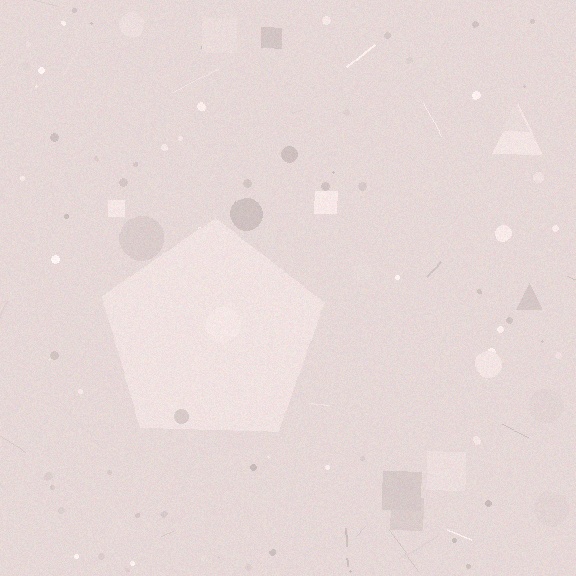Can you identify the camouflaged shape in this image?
The camouflaged shape is a pentagon.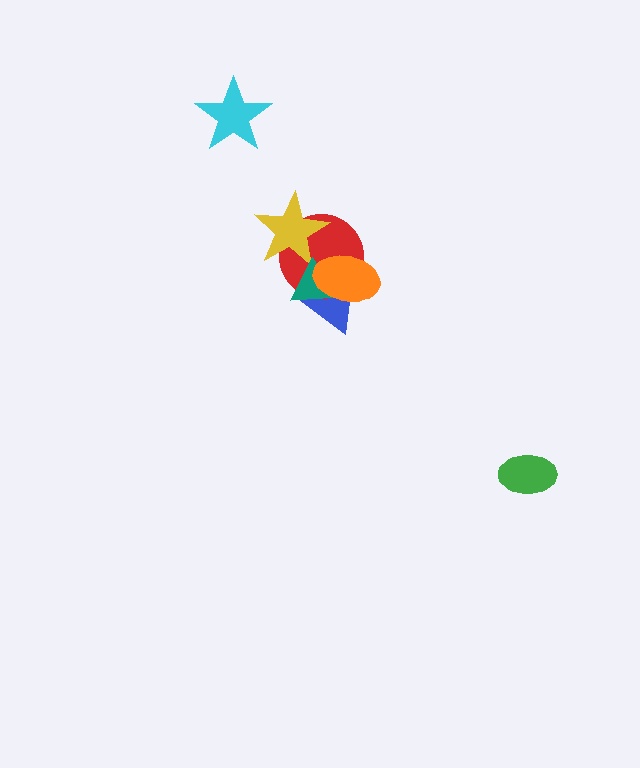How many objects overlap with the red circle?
4 objects overlap with the red circle.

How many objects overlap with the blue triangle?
3 objects overlap with the blue triangle.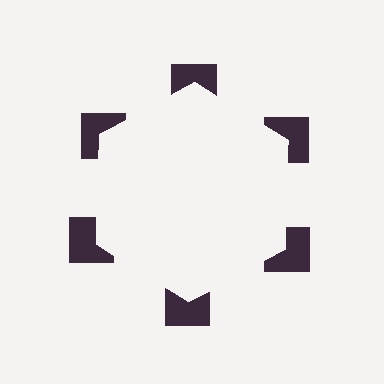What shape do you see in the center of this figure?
An illusory hexagon — its edges are inferred from the aligned wedge cuts in the notched squares, not physically drawn.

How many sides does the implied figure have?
6 sides.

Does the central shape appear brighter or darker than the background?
It typically appears slightly brighter than the background, even though no actual brightness change is drawn.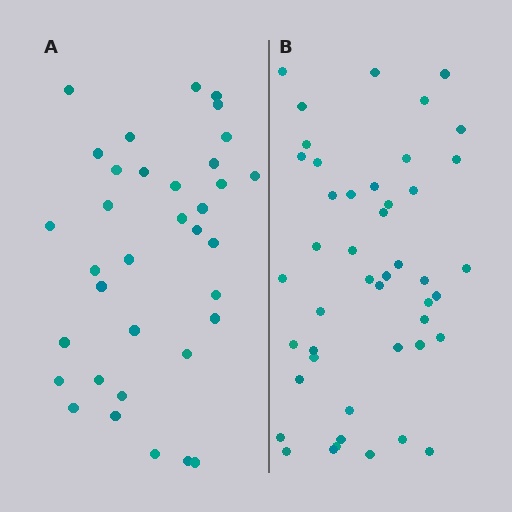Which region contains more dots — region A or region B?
Region B (the right region) has more dots.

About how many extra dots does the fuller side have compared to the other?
Region B has roughly 12 or so more dots than region A.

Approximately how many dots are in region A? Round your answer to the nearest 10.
About 40 dots. (The exact count is 35, which rounds to 40.)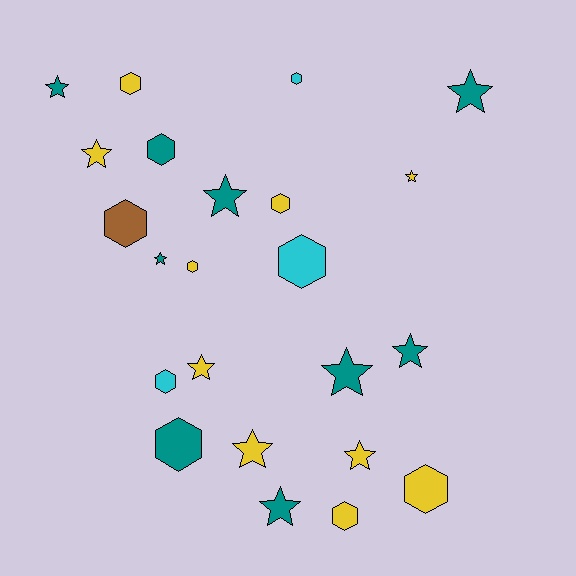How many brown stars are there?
There are no brown stars.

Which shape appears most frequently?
Star, with 12 objects.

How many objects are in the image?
There are 23 objects.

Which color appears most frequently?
Yellow, with 10 objects.